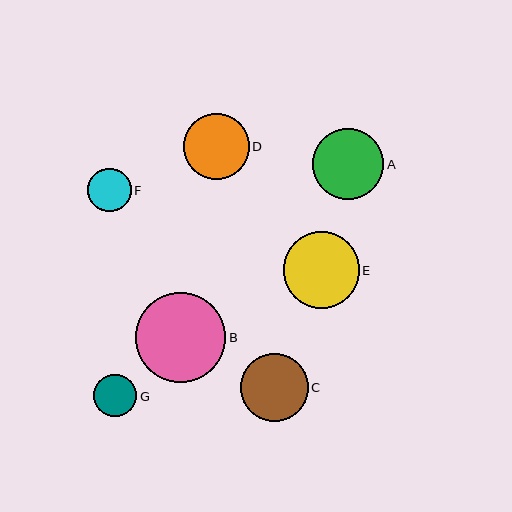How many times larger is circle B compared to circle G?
Circle B is approximately 2.1 times the size of circle G.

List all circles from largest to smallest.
From largest to smallest: B, E, A, C, D, F, G.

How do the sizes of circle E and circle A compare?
Circle E and circle A are approximately the same size.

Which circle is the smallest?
Circle G is the smallest with a size of approximately 43 pixels.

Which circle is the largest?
Circle B is the largest with a size of approximately 90 pixels.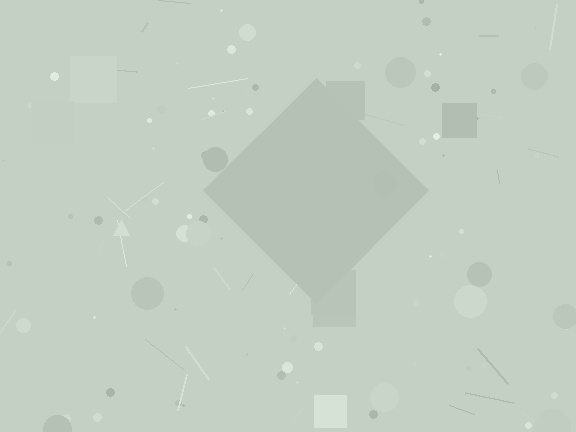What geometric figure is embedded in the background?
A diamond is embedded in the background.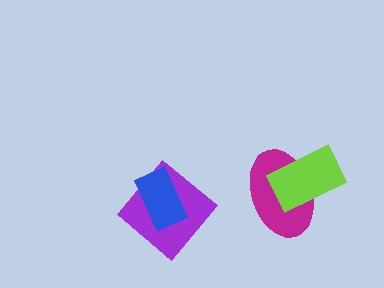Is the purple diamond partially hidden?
Yes, it is partially covered by another shape.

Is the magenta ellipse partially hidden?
Yes, it is partially covered by another shape.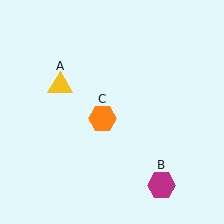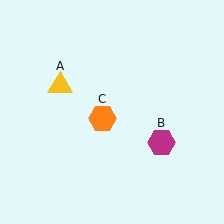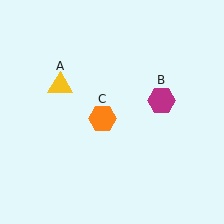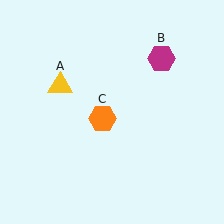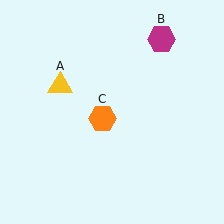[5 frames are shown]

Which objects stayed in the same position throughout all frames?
Yellow triangle (object A) and orange hexagon (object C) remained stationary.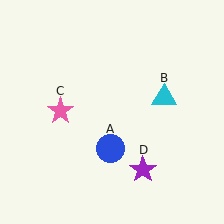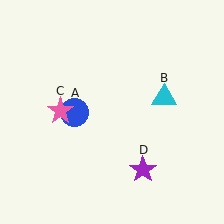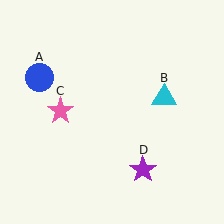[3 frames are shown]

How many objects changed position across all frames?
1 object changed position: blue circle (object A).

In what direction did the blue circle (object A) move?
The blue circle (object A) moved up and to the left.